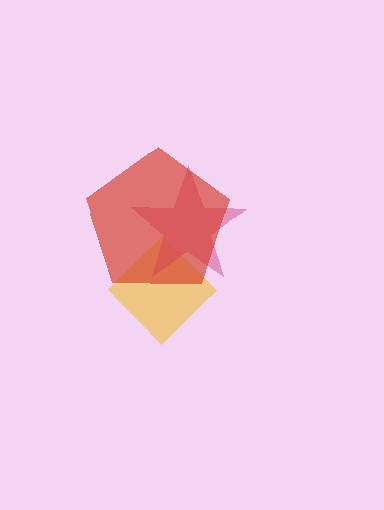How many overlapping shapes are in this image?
There are 3 overlapping shapes in the image.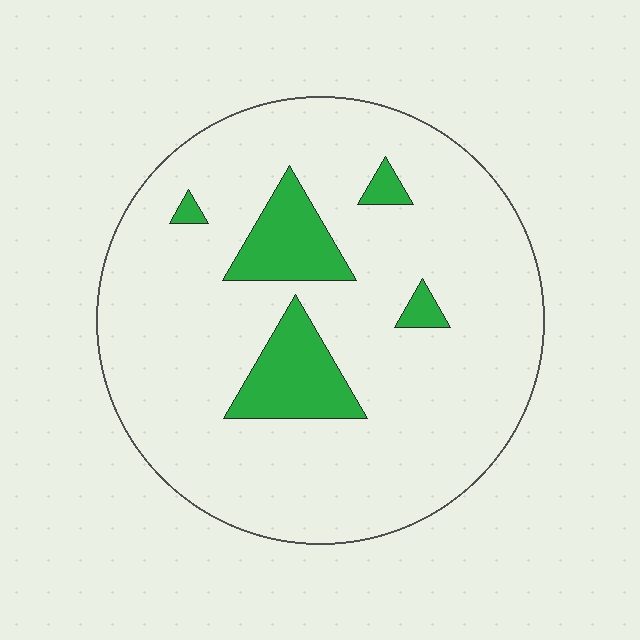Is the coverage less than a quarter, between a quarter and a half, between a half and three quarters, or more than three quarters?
Less than a quarter.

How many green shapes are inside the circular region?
5.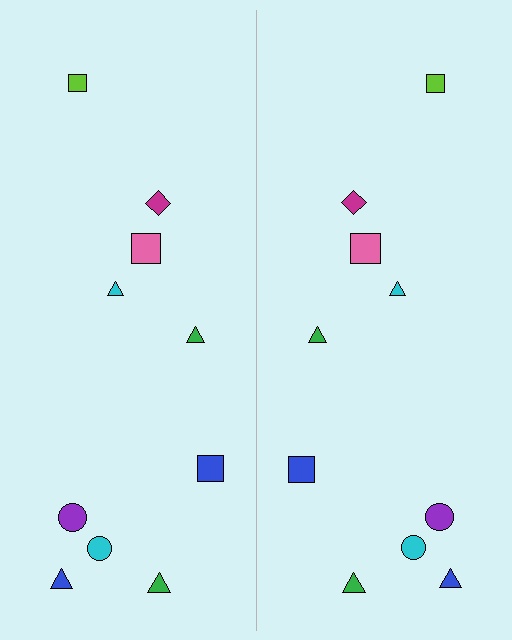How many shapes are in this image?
There are 20 shapes in this image.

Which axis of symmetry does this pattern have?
The pattern has a vertical axis of symmetry running through the center of the image.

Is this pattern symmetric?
Yes, this pattern has bilateral (reflection) symmetry.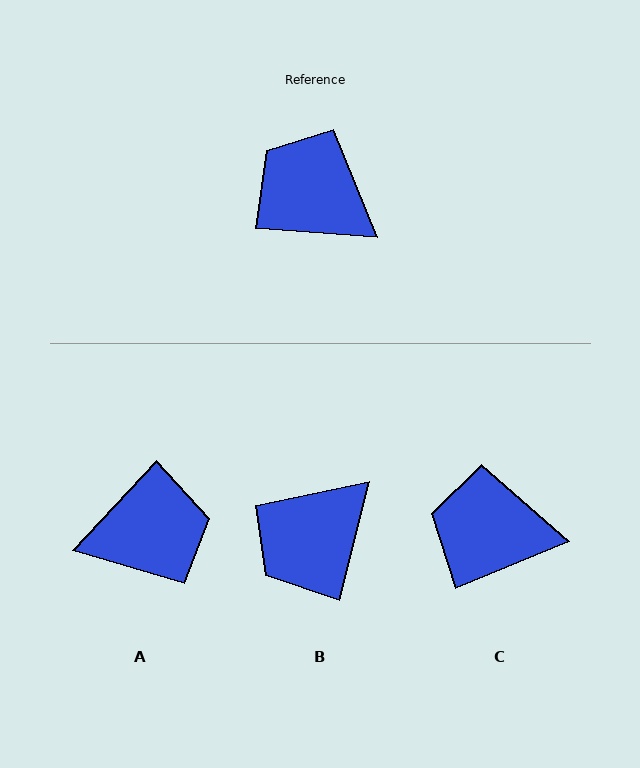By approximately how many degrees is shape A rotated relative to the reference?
Approximately 129 degrees clockwise.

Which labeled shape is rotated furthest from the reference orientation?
A, about 129 degrees away.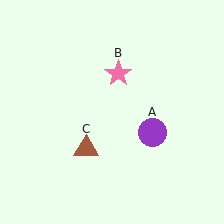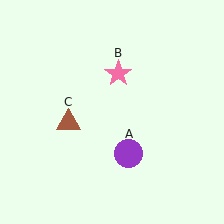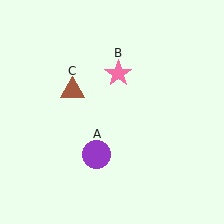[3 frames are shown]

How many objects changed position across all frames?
2 objects changed position: purple circle (object A), brown triangle (object C).